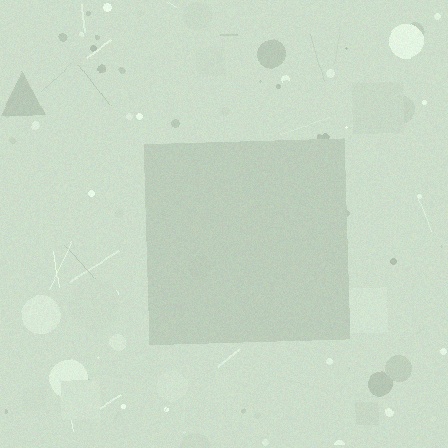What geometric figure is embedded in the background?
A square is embedded in the background.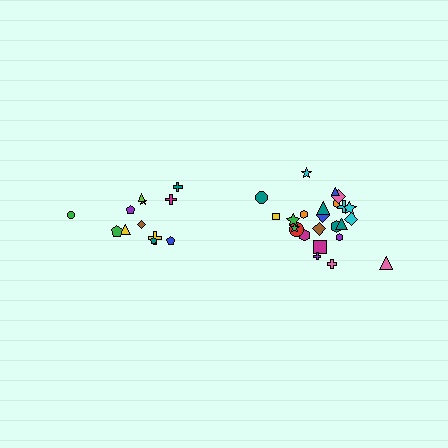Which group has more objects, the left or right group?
The right group.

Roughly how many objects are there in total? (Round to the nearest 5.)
Roughly 35 objects in total.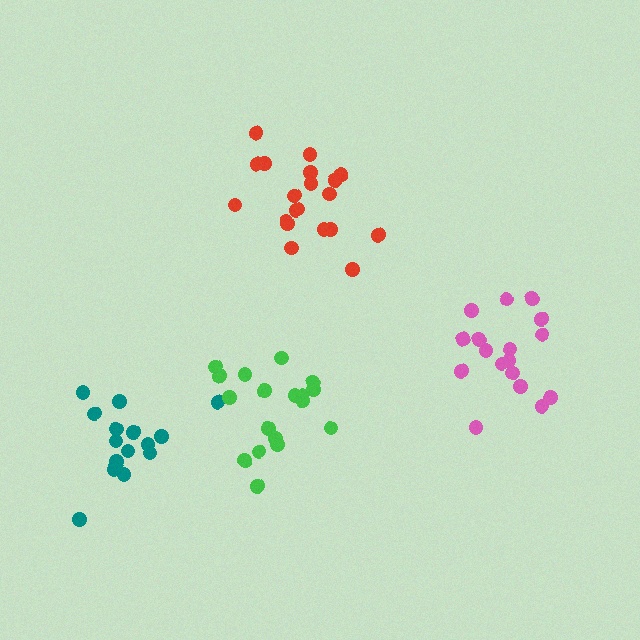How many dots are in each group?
Group 1: 20 dots, Group 2: 17 dots, Group 3: 15 dots, Group 4: 18 dots (70 total).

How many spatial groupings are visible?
There are 4 spatial groupings.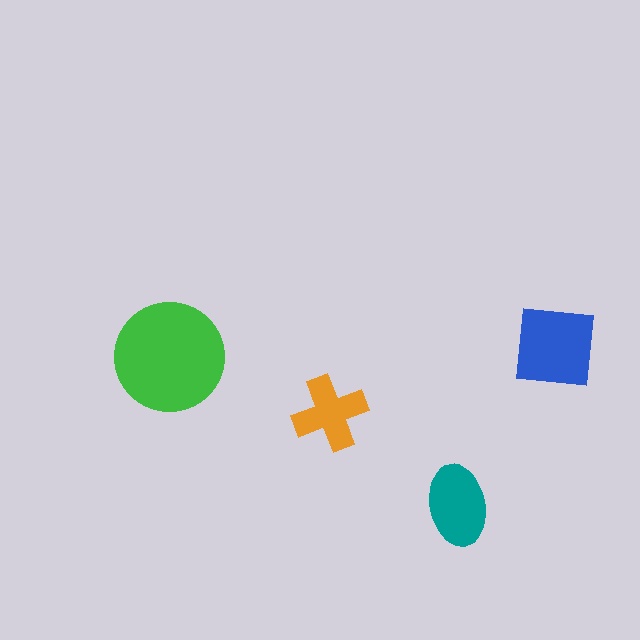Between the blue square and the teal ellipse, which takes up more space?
The blue square.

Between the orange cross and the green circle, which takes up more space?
The green circle.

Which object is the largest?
The green circle.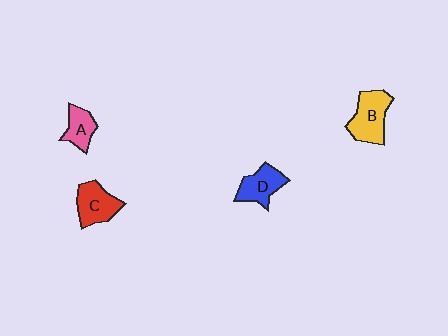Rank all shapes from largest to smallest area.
From largest to smallest: B (yellow), C (red), D (blue), A (pink).